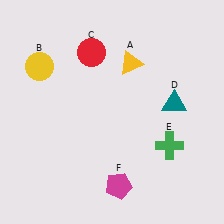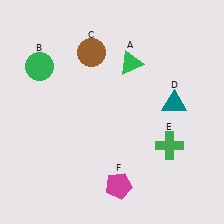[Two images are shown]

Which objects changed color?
A changed from yellow to green. B changed from yellow to green. C changed from red to brown.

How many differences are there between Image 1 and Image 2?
There are 3 differences between the two images.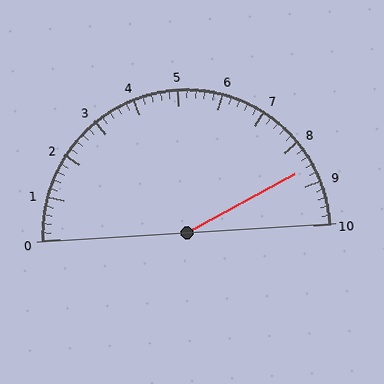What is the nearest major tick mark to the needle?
The nearest major tick mark is 9.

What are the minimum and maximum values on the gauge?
The gauge ranges from 0 to 10.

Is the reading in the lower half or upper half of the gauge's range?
The reading is in the upper half of the range (0 to 10).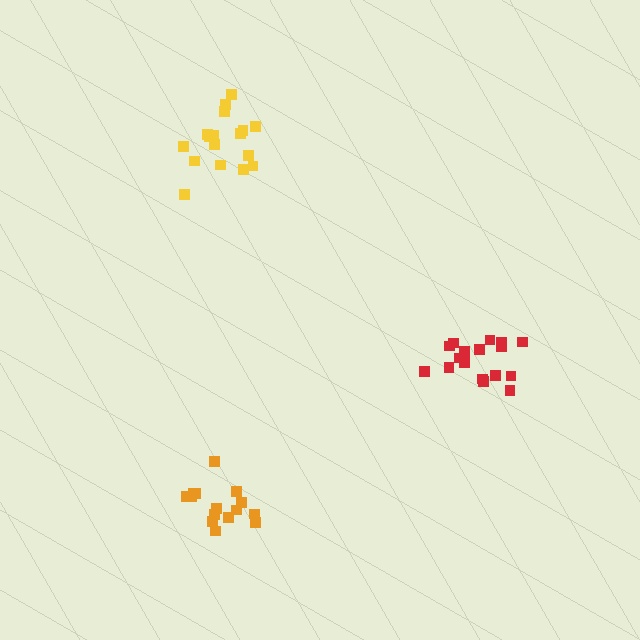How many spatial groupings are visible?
There are 3 spatial groupings.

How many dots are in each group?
Group 1: 15 dots, Group 2: 17 dots, Group 3: 17 dots (49 total).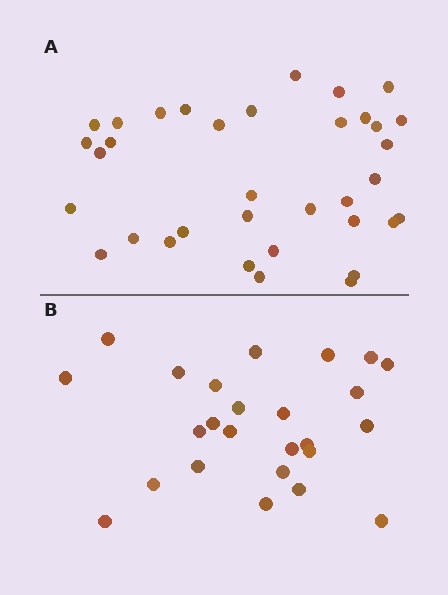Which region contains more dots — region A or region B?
Region A (the top region) has more dots.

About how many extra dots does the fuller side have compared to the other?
Region A has roughly 10 or so more dots than region B.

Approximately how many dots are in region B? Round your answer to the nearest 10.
About 20 dots. (The exact count is 25, which rounds to 20.)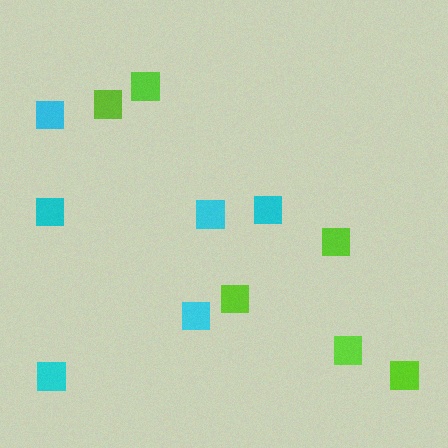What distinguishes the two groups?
There are 2 groups: one group of cyan squares (6) and one group of lime squares (6).